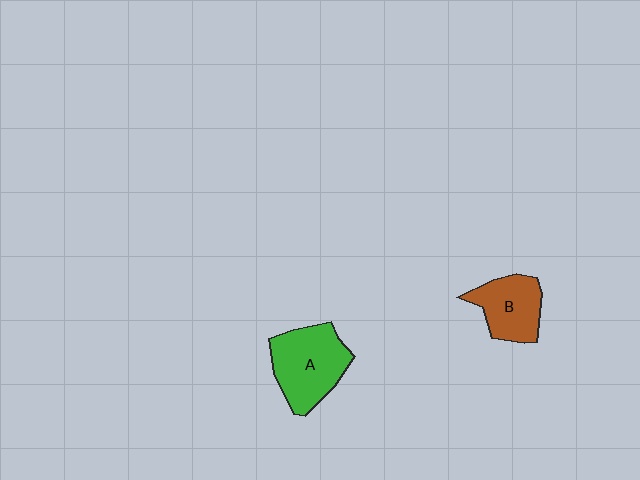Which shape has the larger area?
Shape A (green).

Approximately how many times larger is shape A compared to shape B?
Approximately 1.4 times.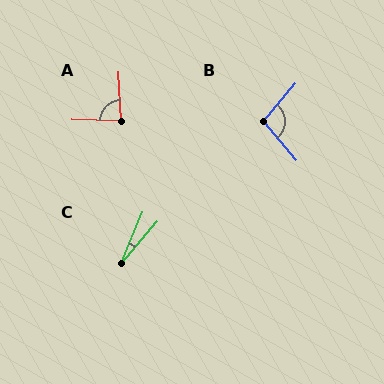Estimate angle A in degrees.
Approximately 85 degrees.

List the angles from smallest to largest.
C (18°), A (85°), B (99°).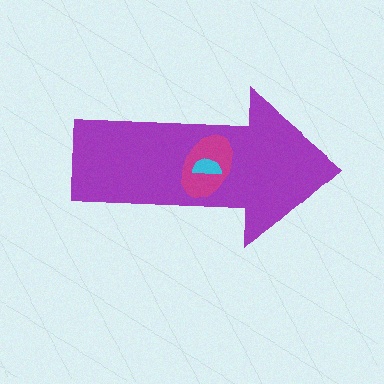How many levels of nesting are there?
3.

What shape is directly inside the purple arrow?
The magenta ellipse.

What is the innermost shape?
The cyan semicircle.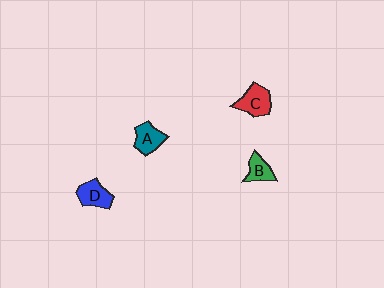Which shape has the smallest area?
Shape B (green).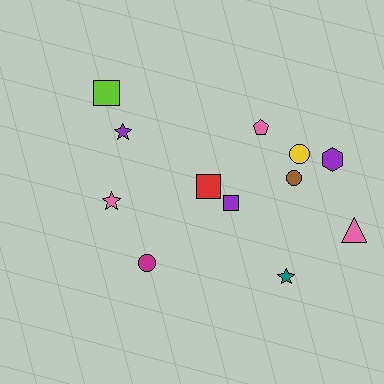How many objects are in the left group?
There are 4 objects.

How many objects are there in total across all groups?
There are 12 objects.